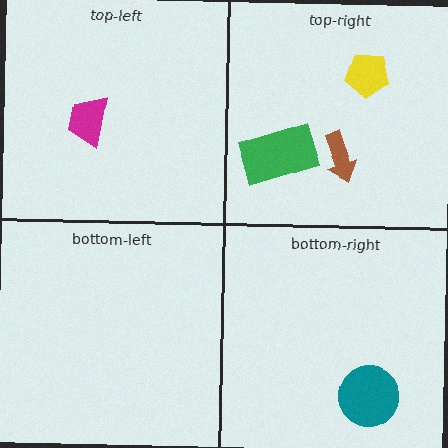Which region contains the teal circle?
The bottom-right region.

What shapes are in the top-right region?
The brown arrow, the yellow pentagon, the green rectangle.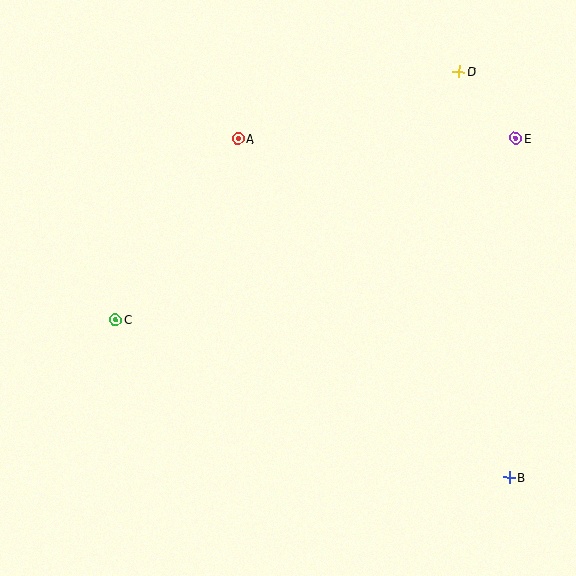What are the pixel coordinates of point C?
Point C is at (115, 319).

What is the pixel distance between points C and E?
The distance between C and E is 439 pixels.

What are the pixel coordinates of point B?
Point B is at (509, 478).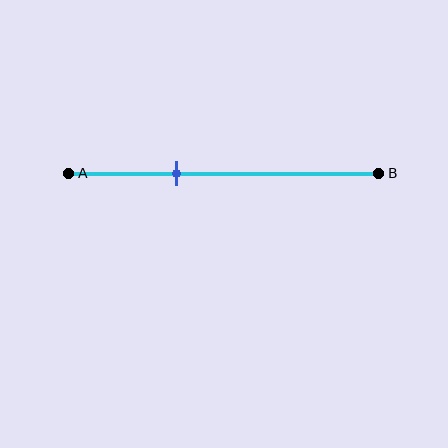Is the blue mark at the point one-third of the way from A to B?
Yes, the mark is approximately at the one-third point.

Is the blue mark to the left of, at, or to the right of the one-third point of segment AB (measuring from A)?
The blue mark is approximately at the one-third point of segment AB.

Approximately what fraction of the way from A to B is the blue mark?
The blue mark is approximately 35% of the way from A to B.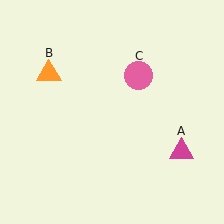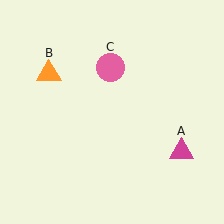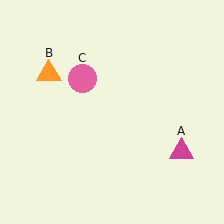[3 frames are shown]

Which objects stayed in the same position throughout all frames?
Magenta triangle (object A) and orange triangle (object B) remained stationary.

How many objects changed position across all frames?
1 object changed position: pink circle (object C).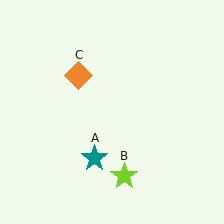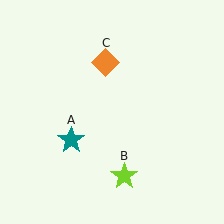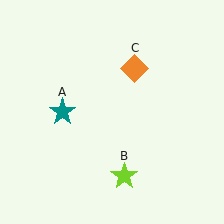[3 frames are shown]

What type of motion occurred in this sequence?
The teal star (object A), orange diamond (object C) rotated clockwise around the center of the scene.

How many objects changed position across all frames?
2 objects changed position: teal star (object A), orange diamond (object C).